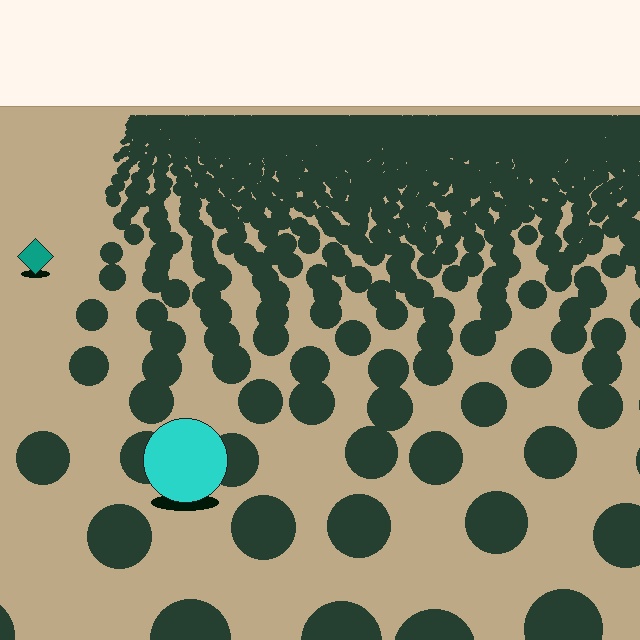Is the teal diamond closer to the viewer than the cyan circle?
No. The cyan circle is closer — you can tell from the texture gradient: the ground texture is coarser near it.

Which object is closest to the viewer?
The cyan circle is closest. The texture marks near it are larger and more spread out.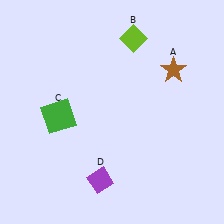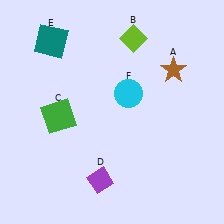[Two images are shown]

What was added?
A teal square (E), a cyan circle (F) were added in Image 2.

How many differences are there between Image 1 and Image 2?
There are 2 differences between the two images.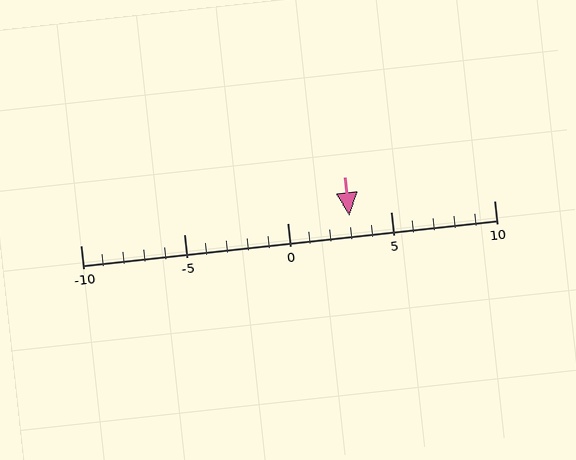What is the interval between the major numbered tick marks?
The major tick marks are spaced 5 units apart.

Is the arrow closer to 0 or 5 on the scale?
The arrow is closer to 5.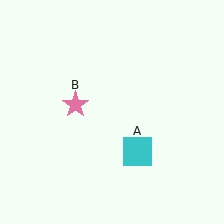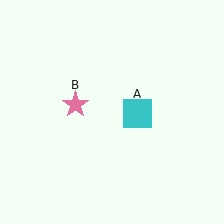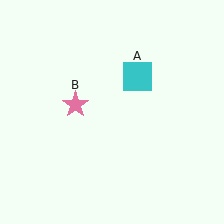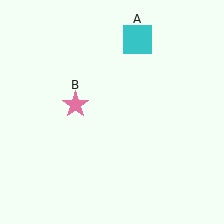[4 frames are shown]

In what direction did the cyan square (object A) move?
The cyan square (object A) moved up.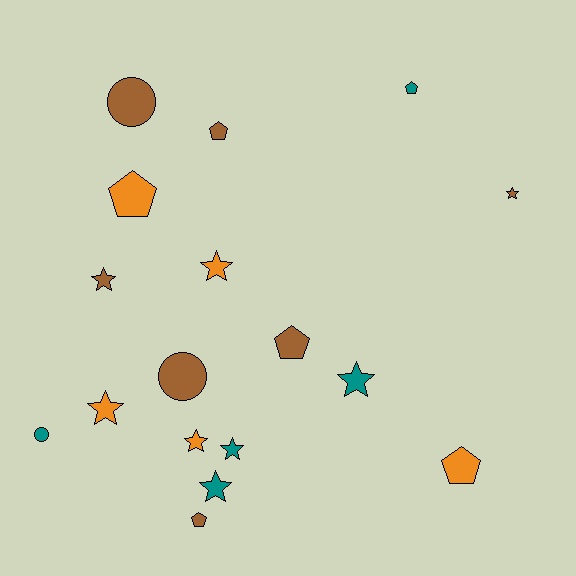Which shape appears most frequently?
Star, with 8 objects.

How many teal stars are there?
There are 3 teal stars.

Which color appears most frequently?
Brown, with 7 objects.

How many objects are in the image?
There are 17 objects.